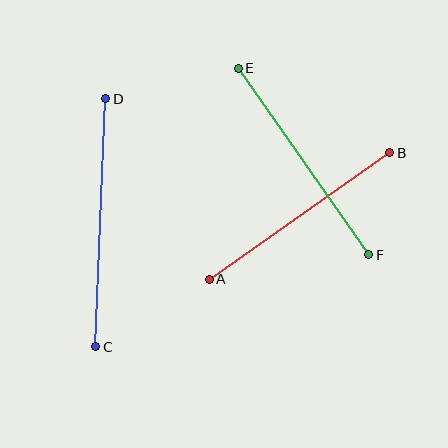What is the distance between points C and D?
The distance is approximately 248 pixels.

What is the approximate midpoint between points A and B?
The midpoint is at approximately (300, 216) pixels.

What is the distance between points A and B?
The distance is approximately 221 pixels.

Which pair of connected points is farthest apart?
Points C and D are farthest apart.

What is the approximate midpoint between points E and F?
The midpoint is at approximately (303, 162) pixels.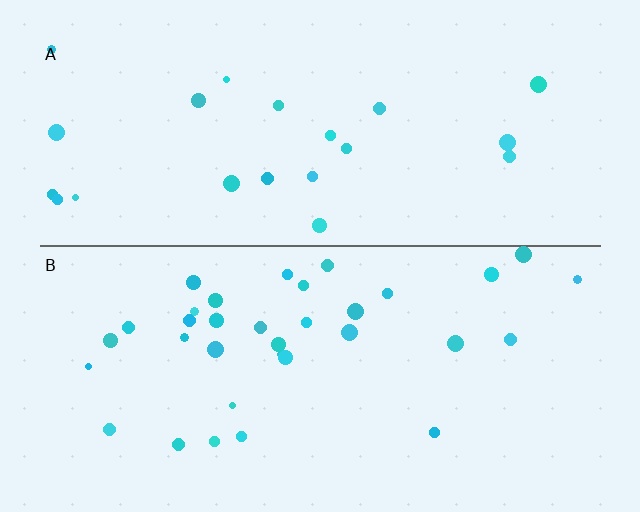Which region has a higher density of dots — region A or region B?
B (the bottom).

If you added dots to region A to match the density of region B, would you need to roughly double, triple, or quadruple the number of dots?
Approximately double.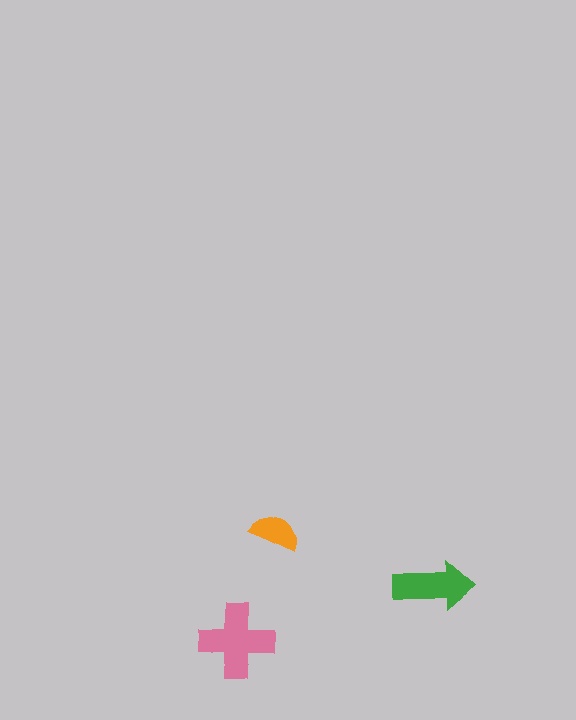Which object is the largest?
The pink cross.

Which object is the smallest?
The orange semicircle.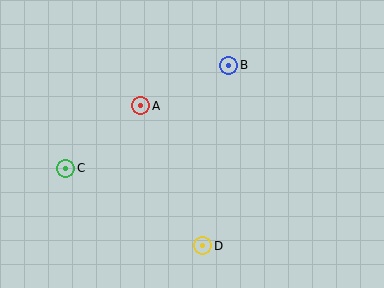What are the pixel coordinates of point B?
Point B is at (229, 65).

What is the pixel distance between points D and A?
The distance between D and A is 153 pixels.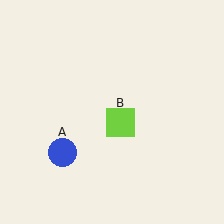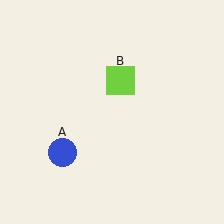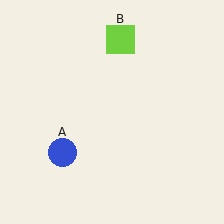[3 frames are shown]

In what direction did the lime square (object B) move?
The lime square (object B) moved up.